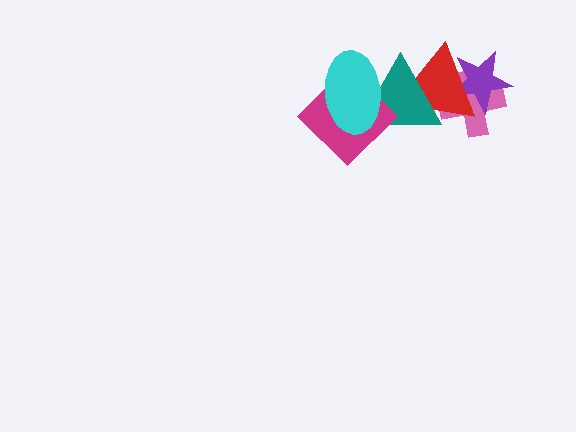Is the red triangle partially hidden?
Yes, it is partially covered by another shape.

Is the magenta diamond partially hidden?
Yes, it is partially covered by another shape.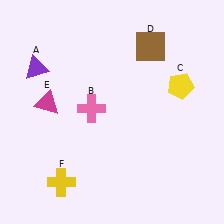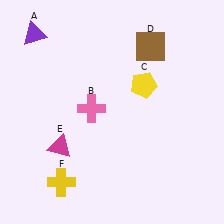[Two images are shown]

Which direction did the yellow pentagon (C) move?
The yellow pentagon (C) moved left.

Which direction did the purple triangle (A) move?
The purple triangle (A) moved up.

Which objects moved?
The objects that moved are: the purple triangle (A), the yellow pentagon (C), the magenta triangle (E).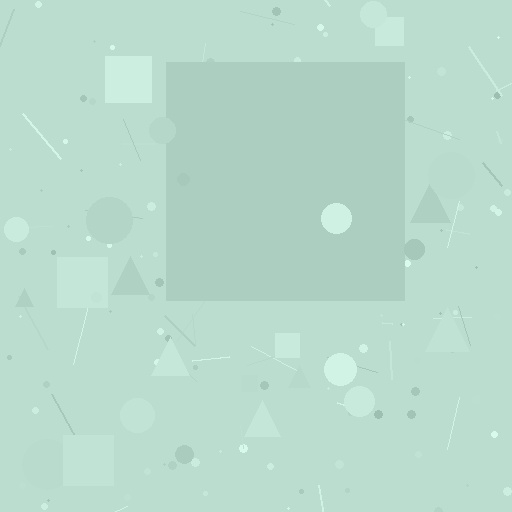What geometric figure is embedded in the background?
A square is embedded in the background.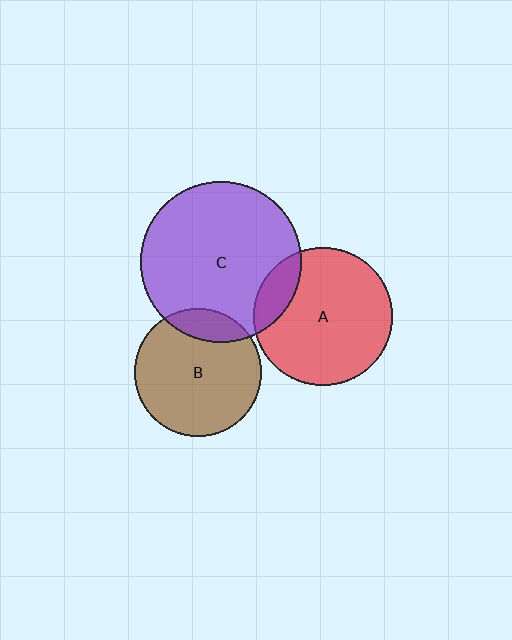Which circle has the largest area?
Circle C (purple).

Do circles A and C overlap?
Yes.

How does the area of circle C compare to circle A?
Approximately 1.3 times.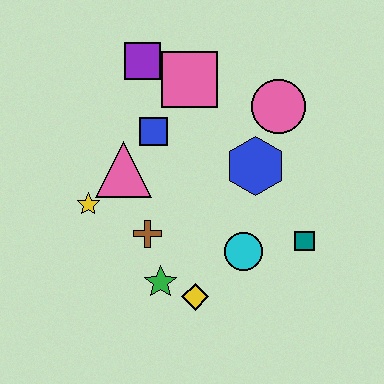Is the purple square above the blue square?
Yes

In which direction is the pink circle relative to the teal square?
The pink circle is above the teal square.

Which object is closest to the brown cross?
The green star is closest to the brown cross.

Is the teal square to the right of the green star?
Yes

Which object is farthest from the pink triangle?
The teal square is farthest from the pink triangle.